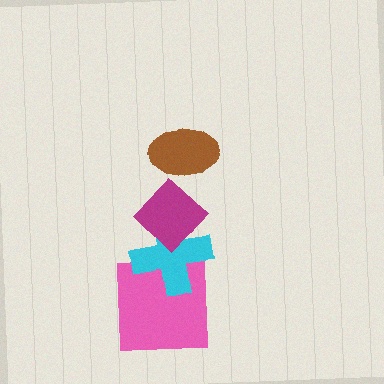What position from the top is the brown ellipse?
The brown ellipse is 1st from the top.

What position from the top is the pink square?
The pink square is 4th from the top.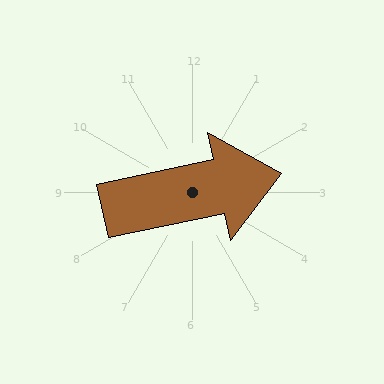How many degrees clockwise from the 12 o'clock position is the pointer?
Approximately 78 degrees.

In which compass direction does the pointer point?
East.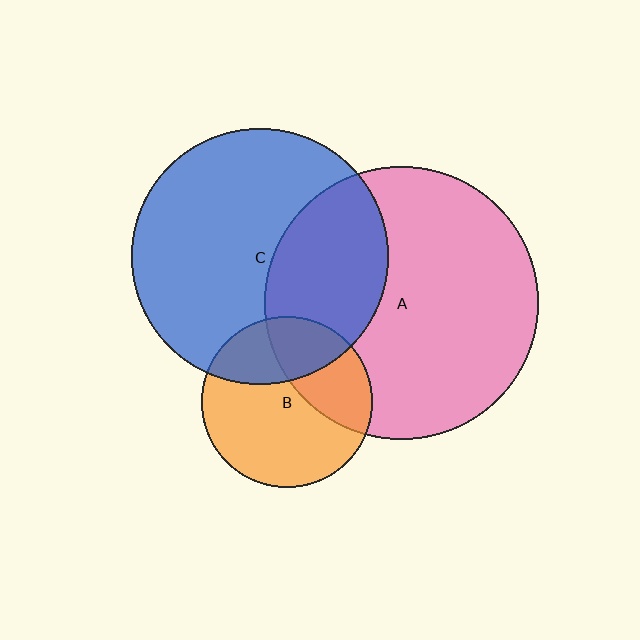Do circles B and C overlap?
Yes.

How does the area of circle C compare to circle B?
Approximately 2.3 times.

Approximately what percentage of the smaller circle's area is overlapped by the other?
Approximately 30%.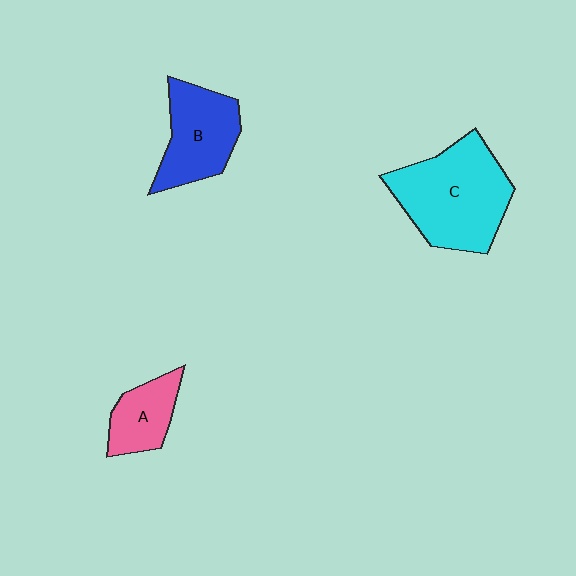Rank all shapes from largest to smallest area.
From largest to smallest: C (cyan), B (blue), A (pink).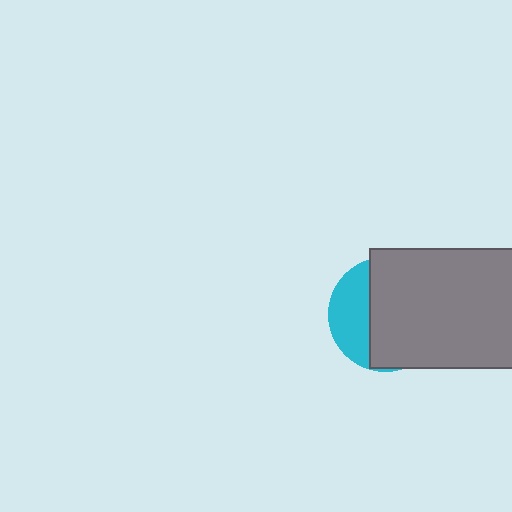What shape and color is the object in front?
The object in front is a gray rectangle.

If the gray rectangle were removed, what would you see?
You would see the complete cyan circle.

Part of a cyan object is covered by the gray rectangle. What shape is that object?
It is a circle.